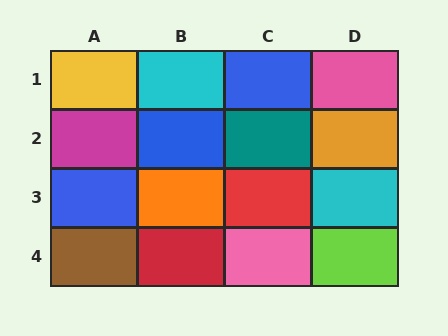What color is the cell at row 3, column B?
Orange.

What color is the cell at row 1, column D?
Pink.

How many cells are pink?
2 cells are pink.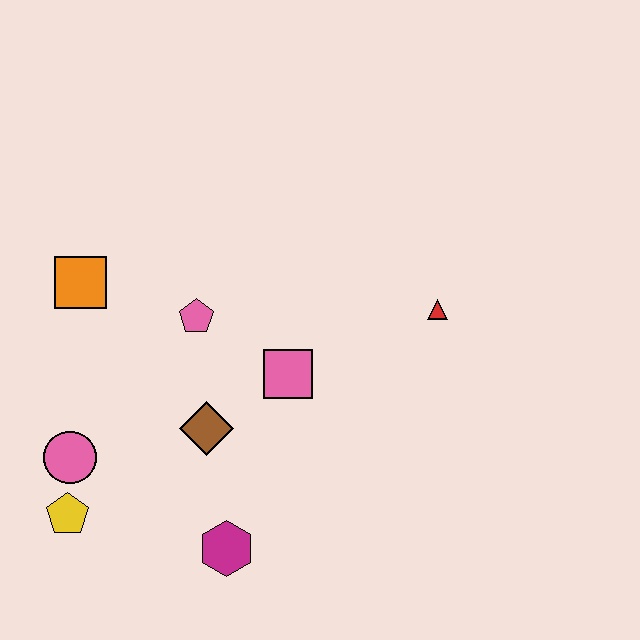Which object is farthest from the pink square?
The yellow pentagon is farthest from the pink square.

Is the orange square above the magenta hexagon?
Yes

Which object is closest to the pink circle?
The yellow pentagon is closest to the pink circle.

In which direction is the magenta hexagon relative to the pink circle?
The magenta hexagon is to the right of the pink circle.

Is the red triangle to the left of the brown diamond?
No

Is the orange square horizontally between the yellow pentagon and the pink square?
Yes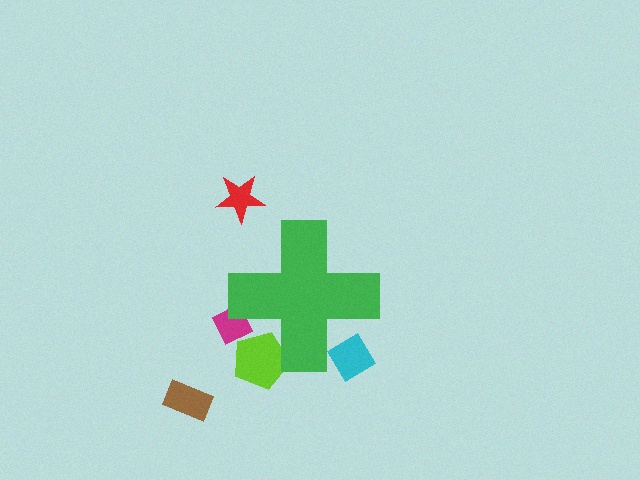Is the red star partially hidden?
No, the red star is fully visible.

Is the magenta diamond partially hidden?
Yes, the magenta diamond is partially hidden behind the green cross.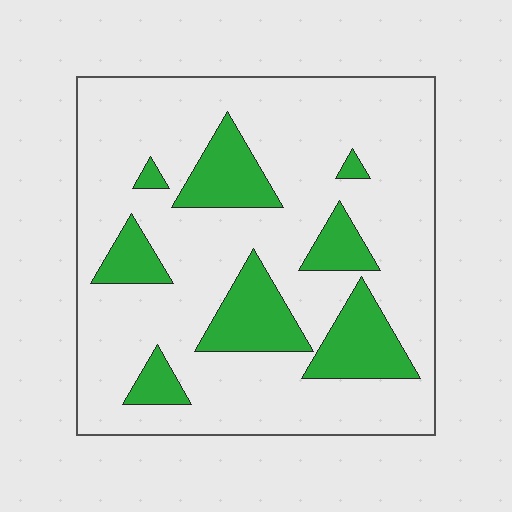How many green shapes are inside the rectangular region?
8.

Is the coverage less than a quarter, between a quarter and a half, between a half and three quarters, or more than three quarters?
Less than a quarter.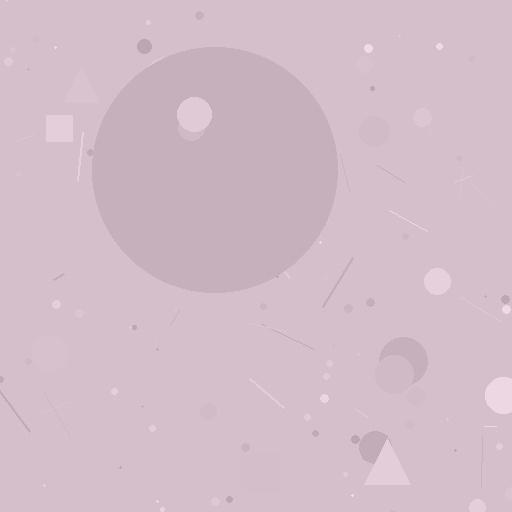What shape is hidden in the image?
A circle is hidden in the image.